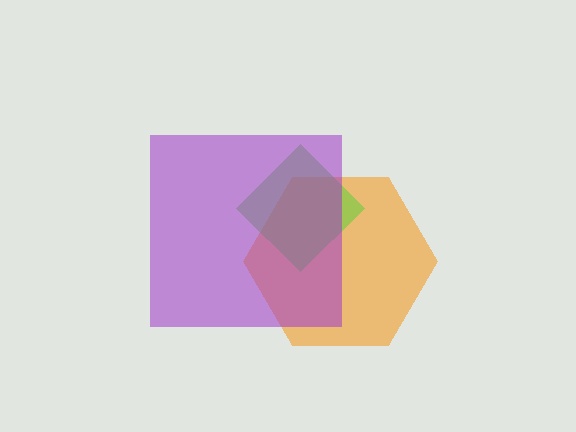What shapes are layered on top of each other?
The layered shapes are: an orange hexagon, a lime diamond, a purple square.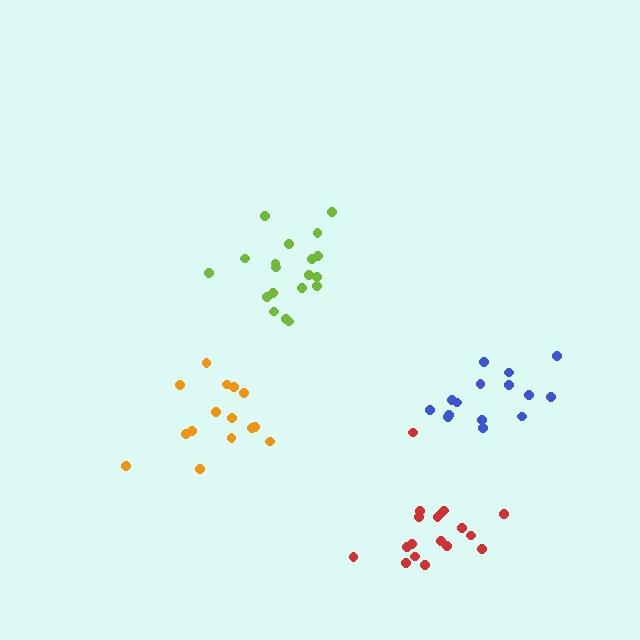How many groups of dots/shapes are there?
There are 4 groups.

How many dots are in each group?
Group 1: 19 dots, Group 2: 15 dots, Group 3: 15 dots, Group 4: 18 dots (67 total).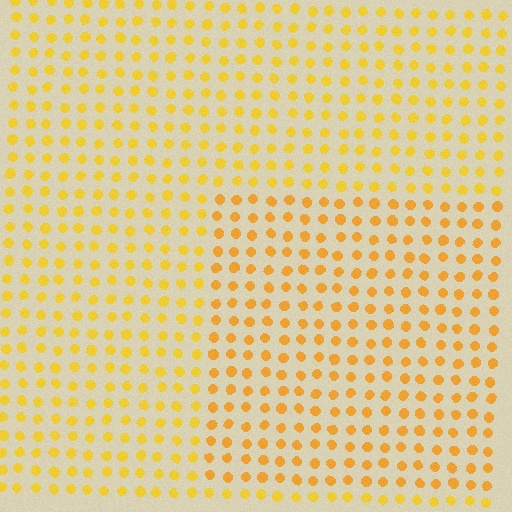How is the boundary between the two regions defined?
The boundary is defined purely by a slight shift in hue (about 14 degrees). Spacing, size, and orientation are identical on both sides.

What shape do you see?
I see a rectangle.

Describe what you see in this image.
The image is filled with small yellow elements in a uniform arrangement. A rectangle-shaped region is visible where the elements are tinted to a slightly different hue, forming a subtle color boundary.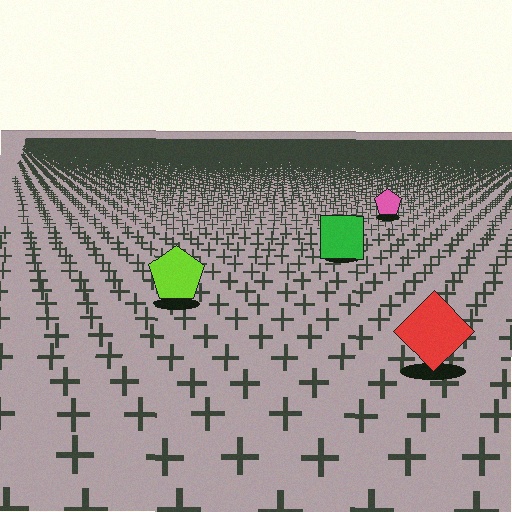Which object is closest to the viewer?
The red diamond is closest. The texture marks near it are larger and more spread out.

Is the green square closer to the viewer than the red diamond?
No. The red diamond is closer — you can tell from the texture gradient: the ground texture is coarser near it.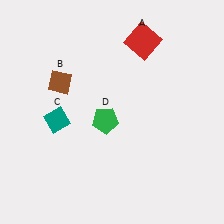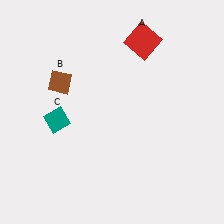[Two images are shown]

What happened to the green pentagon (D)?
The green pentagon (D) was removed in Image 2. It was in the bottom-left area of Image 1.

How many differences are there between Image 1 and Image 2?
There is 1 difference between the two images.